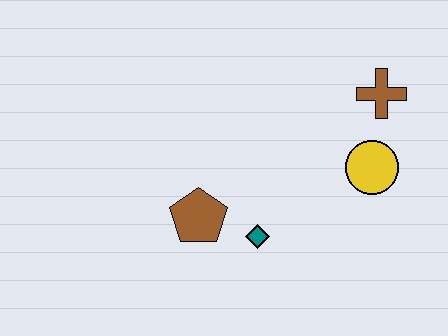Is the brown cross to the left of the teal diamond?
No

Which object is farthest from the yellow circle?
The brown pentagon is farthest from the yellow circle.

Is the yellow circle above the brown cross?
No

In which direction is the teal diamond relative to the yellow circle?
The teal diamond is to the left of the yellow circle.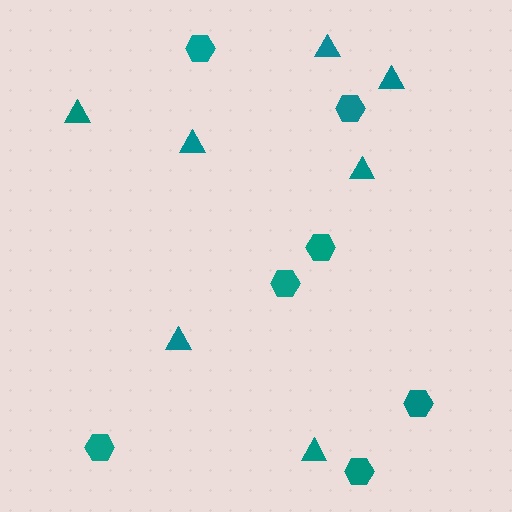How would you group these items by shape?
There are 2 groups: one group of hexagons (7) and one group of triangles (7).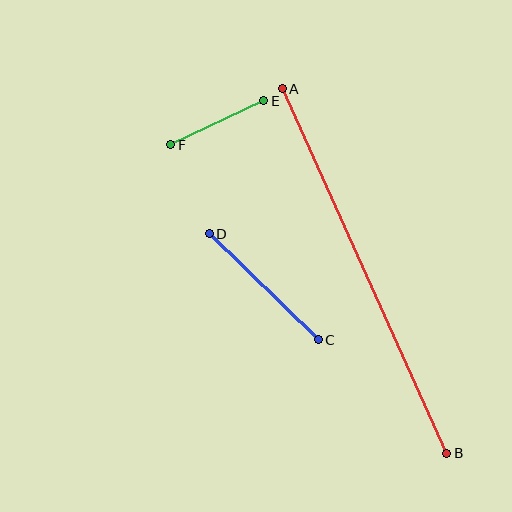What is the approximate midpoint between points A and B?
The midpoint is at approximately (365, 271) pixels.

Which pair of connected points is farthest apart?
Points A and B are farthest apart.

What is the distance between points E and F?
The distance is approximately 103 pixels.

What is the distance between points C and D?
The distance is approximately 152 pixels.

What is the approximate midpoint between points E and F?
The midpoint is at approximately (217, 123) pixels.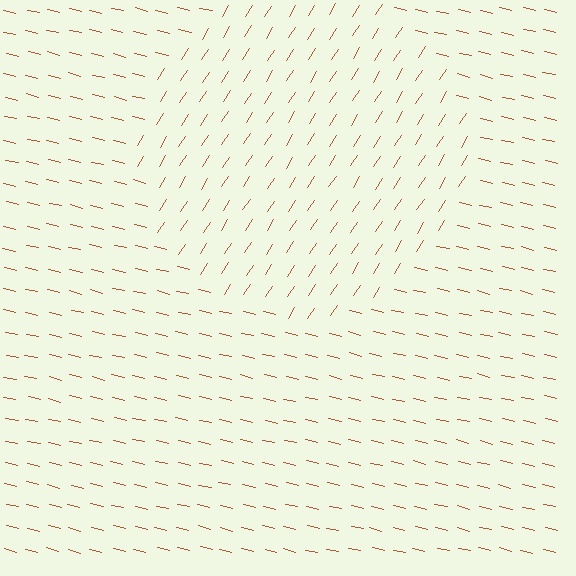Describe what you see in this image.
The image is filled with small brown line segments. A circle region in the image has lines oriented differently from the surrounding lines, creating a visible texture boundary.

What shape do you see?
I see a circle.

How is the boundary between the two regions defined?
The boundary is defined purely by a change in line orientation (approximately 71 degrees difference). All lines are the same color and thickness.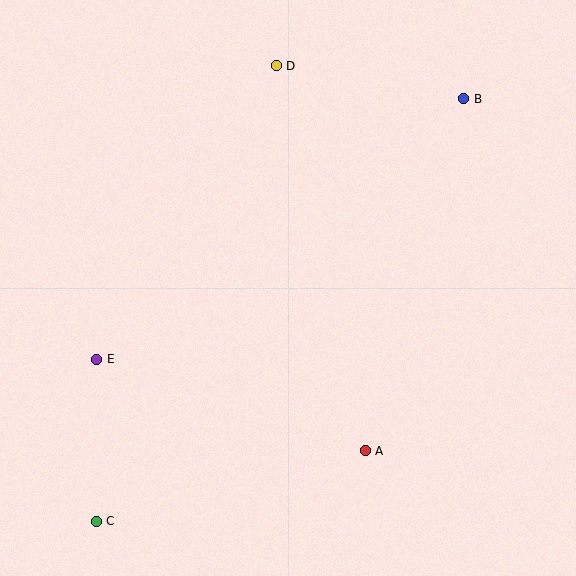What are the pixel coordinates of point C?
Point C is at (96, 521).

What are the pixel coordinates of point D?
Point D is at (276, 66).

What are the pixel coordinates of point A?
Point A is at (365, 451).